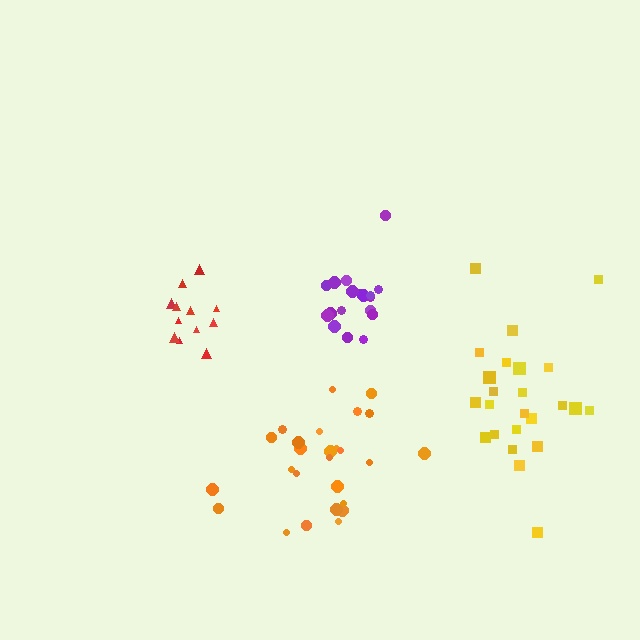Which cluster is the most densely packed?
Purple.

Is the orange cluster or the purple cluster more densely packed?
Purple.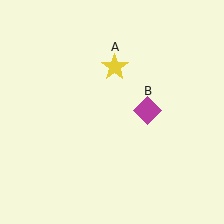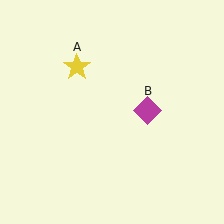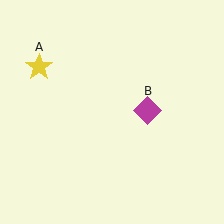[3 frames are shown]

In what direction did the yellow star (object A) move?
The yellow star (object A) moved left.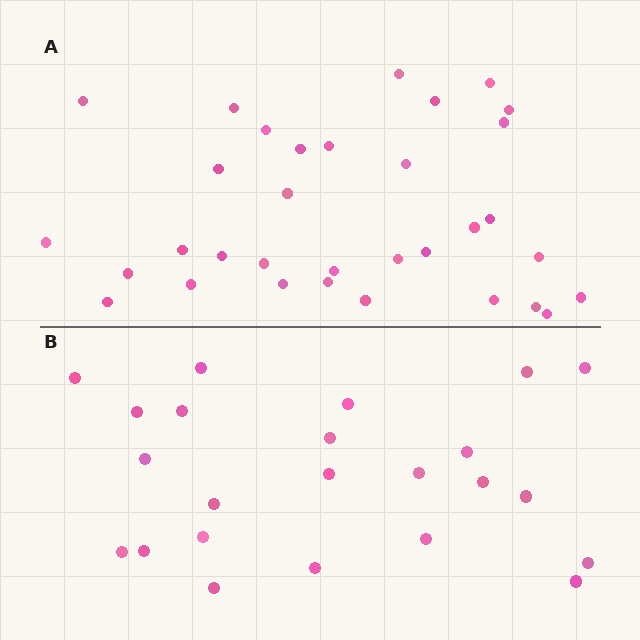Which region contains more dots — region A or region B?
Region A (the top region) has more dots.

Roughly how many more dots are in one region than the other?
Region A has roughly 10 or so more dots than region B.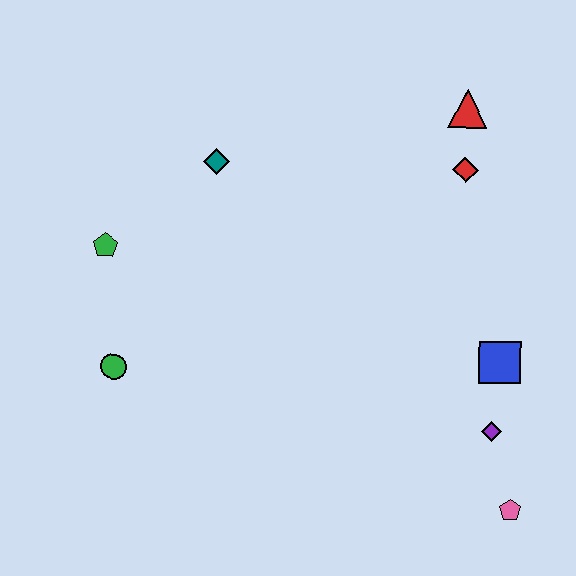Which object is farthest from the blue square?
The green pentagon is farthest from the blue square.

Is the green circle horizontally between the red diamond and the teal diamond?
No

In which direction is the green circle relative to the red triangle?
The green circle is to the left of the red triangle.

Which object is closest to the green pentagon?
The green circle is closest to the green pentagon.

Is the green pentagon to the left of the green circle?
Yes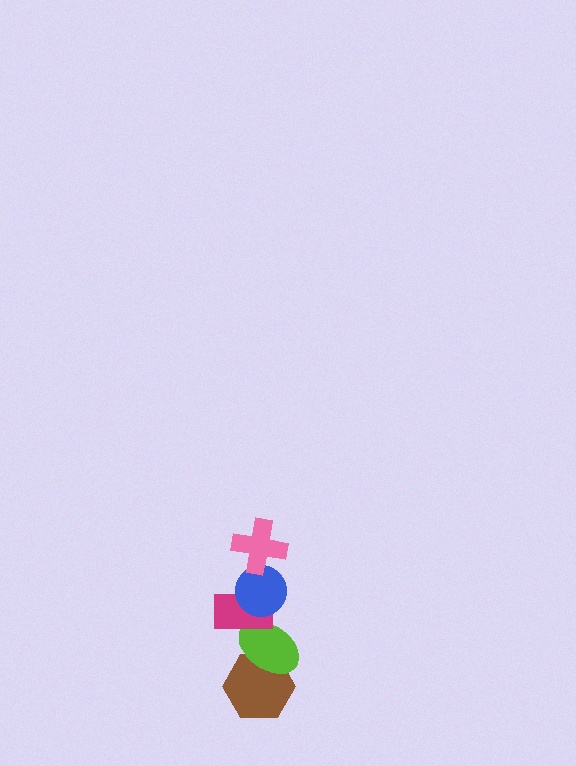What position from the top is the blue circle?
The blue circle is 2nd from the top.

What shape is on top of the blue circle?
The pink cross is on top of the blue circle.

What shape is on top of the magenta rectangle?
The blue circle is on top of the magenta rectangle.